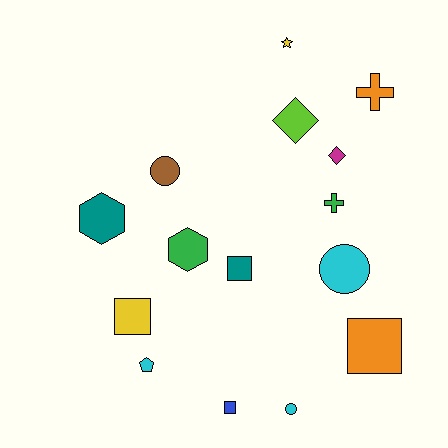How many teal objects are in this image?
There are 2 teal objects.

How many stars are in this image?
There is 1 star.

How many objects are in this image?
There are 15 objects.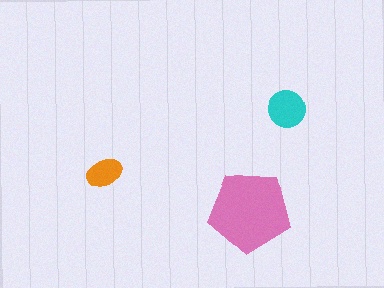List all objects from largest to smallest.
The pink pentagon, the cyan circle, the orange ellipse.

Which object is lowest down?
The pink pentagon is bottommost.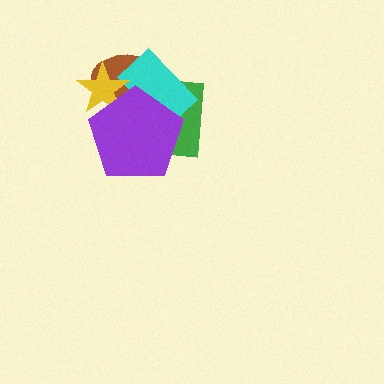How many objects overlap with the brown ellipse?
4 objects overlap with the brown ellipse.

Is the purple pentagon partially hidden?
No, no other shape covers it.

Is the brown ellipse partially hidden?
Yes, it is partially covered by another shape.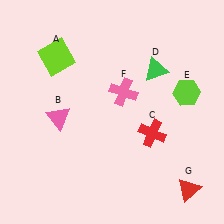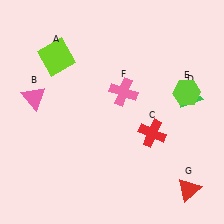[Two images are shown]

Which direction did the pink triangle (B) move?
The pink triangle (B) moved left.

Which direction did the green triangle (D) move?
The green triangle (D) moved right.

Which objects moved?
The objects that moved are: the pink triangle (B), the green triangle (D).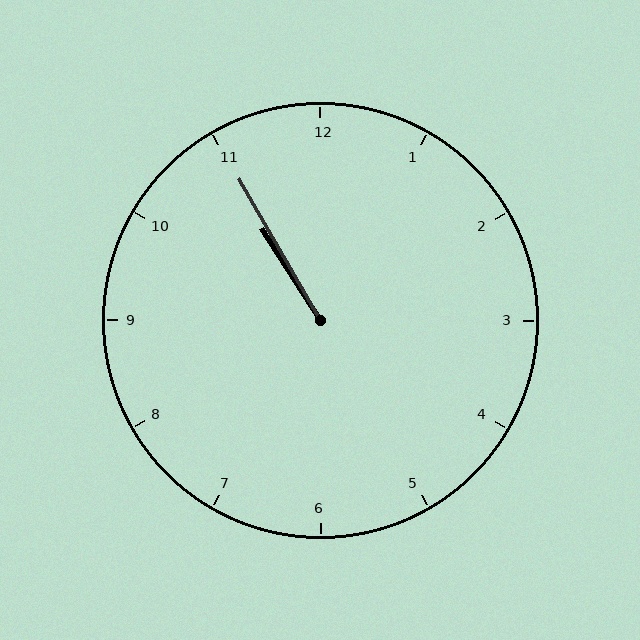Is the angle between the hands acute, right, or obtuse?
It is acute.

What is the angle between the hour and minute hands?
Approximately 2 degrees.